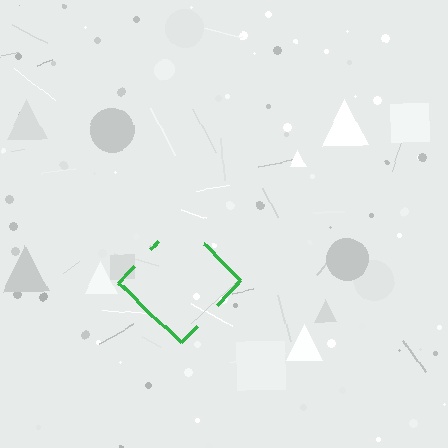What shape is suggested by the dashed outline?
The dashed outline suggests a diamond.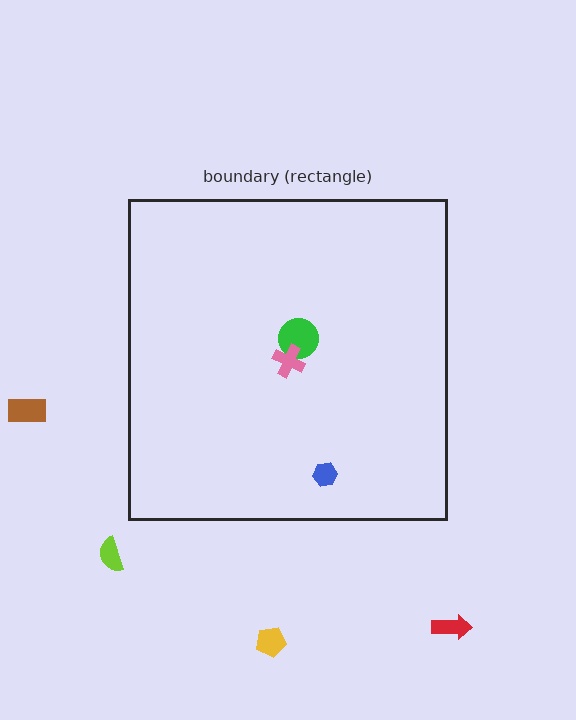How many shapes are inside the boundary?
3 inside, 4 outside.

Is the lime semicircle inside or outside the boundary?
Outside.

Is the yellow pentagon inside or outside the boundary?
Outside.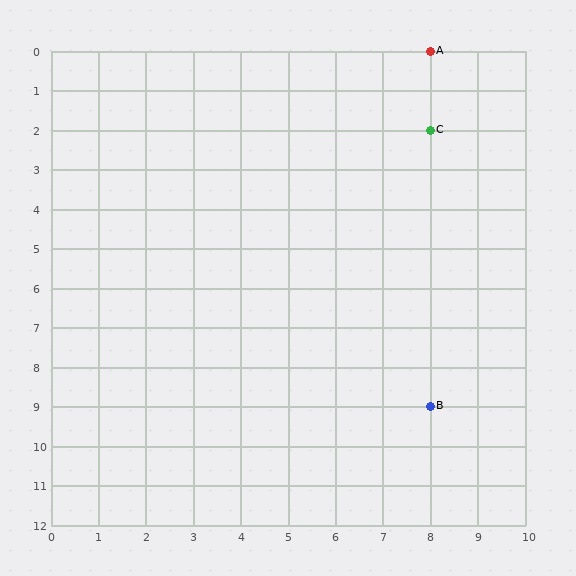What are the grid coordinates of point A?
Point A is at grid coordinates (8, 0).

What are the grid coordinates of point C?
Point C is at grid coordinates (8, 2).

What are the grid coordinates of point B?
Point B is at grid coordinates (8, 9).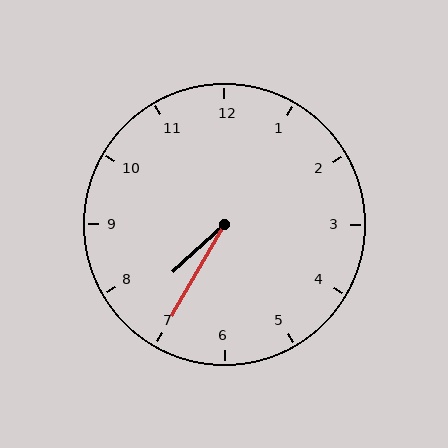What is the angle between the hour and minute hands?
Approximately 18 degrees.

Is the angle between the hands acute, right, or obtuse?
It is acute.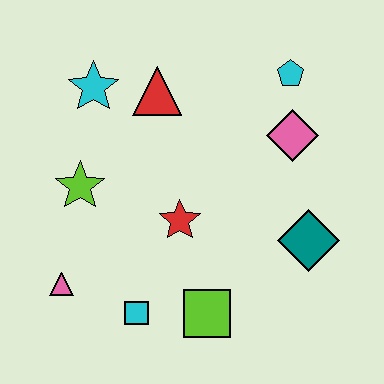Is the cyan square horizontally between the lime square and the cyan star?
Yes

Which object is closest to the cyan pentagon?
The pink diamond is closest to the cyan pentagon.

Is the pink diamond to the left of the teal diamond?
Yes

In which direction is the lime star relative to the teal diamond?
The lime star is to the left of the teal diamond.